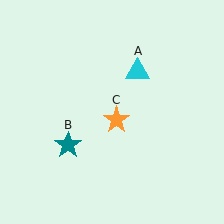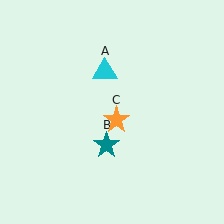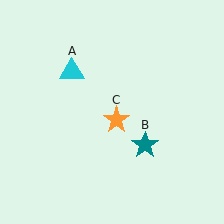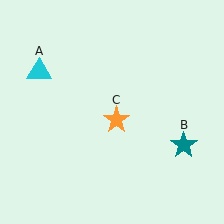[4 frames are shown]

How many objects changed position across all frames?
2 objects changed position: cyan triangle (object A), teal star (object B).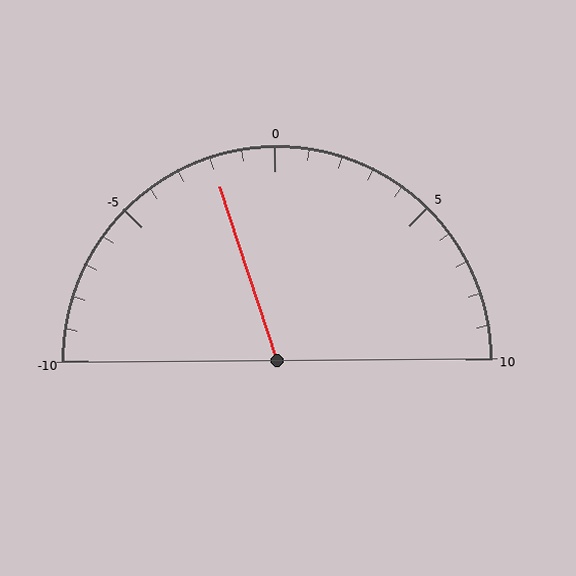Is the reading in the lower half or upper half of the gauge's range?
The reading is in the lower half of the range (-10 to 10).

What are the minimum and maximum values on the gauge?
The gauge ranges from -10 to 10.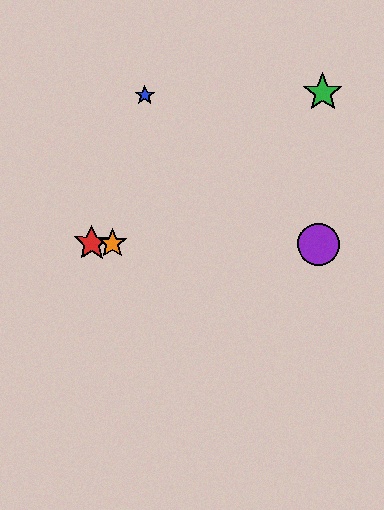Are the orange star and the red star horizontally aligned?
Yes, both are at y≈243.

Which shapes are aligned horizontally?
The red star, the yellow star, the purple circle, the orange star are aligned horizontally.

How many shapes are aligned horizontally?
4 shapes (the red star, the yellow star, the purple circle, the orange star) are aligned horizontally.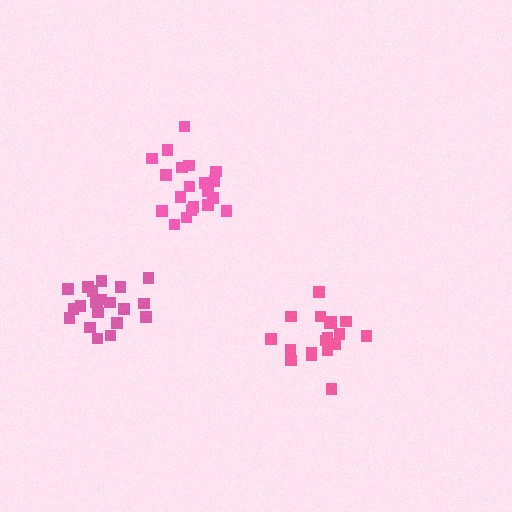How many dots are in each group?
Group 1: 19 dots, Group 2: 20 dots, Group 3: 21 dots (60 total).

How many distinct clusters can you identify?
There are 3 distinct clusters.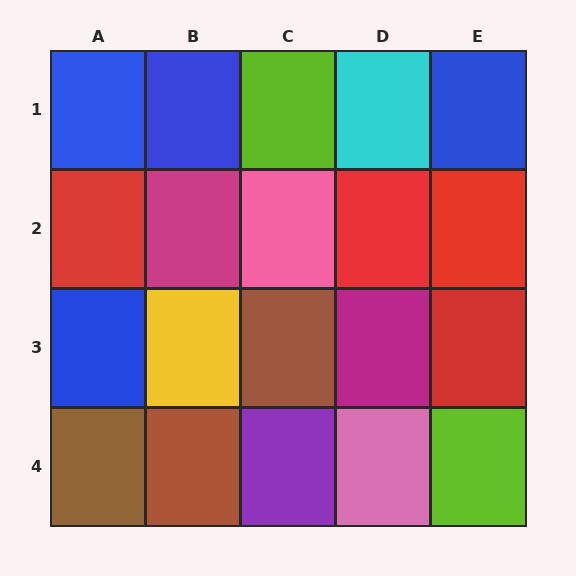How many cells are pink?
2 cells are pink.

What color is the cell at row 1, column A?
Blue.